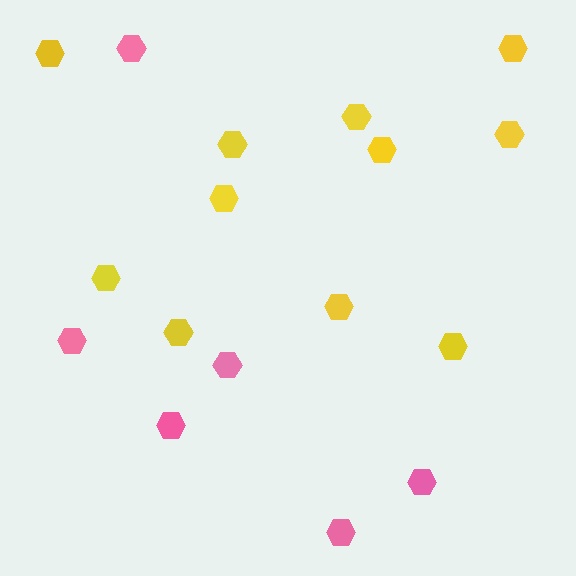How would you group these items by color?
There are 2 groups: one group of yellow hexagons (11) and one group of pink hexagons (6).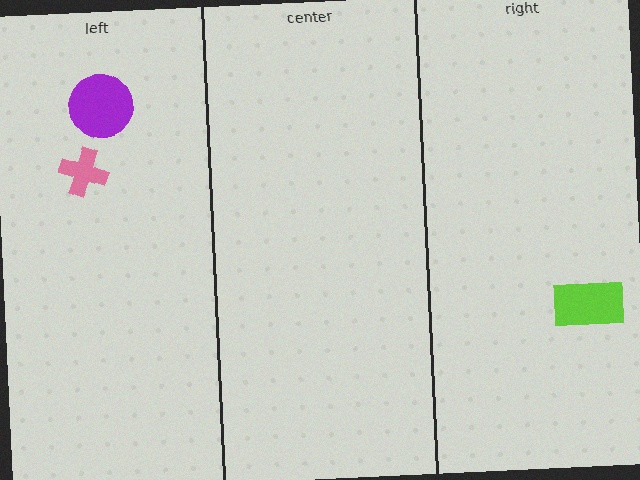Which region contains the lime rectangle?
The right region.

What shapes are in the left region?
The purple circle, the pink cross.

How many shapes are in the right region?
1.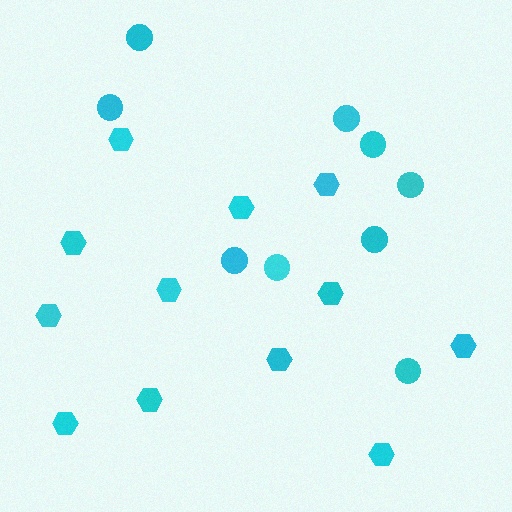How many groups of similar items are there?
There are 2 groups: one group of circles (9) and one group of hexagons (12).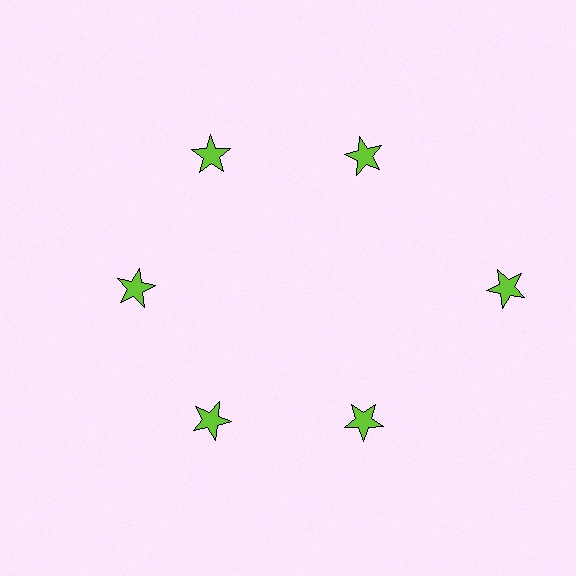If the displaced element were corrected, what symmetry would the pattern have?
It would have 6-fold rotational symmetry — the pattern would map onto itself every 60 degrees.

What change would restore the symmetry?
The symmetry would be restored by moving it inward, back onto the ring so that all 6 stars sit at equal angles and equal distance from the center.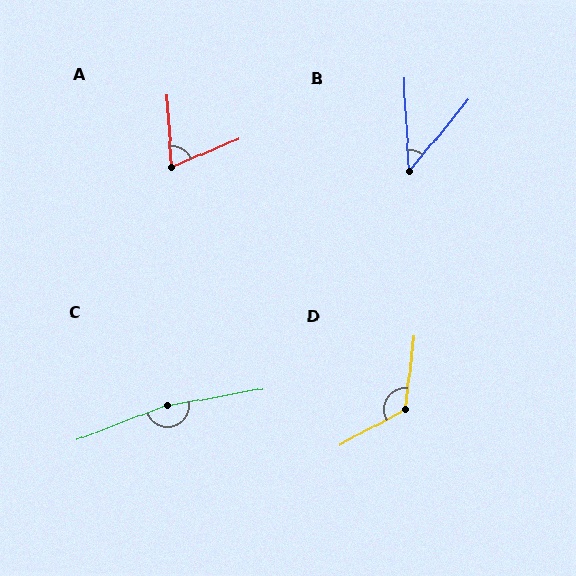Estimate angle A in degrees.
Approximately 70 degrees.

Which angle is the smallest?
B, at approximately 42 degrees.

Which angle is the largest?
C, at approximately 169 degrees.